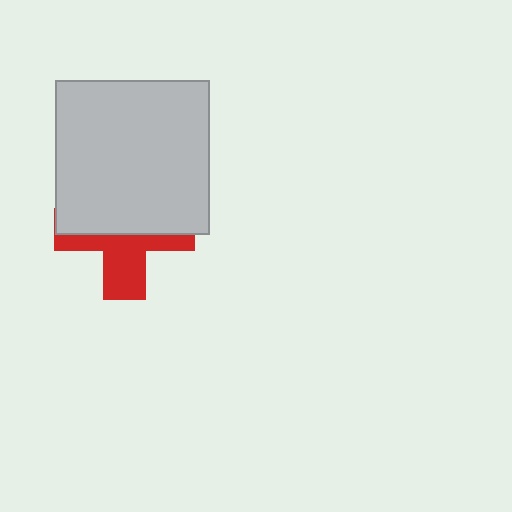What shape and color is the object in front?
The object in front is a light gray square.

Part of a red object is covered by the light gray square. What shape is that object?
It is a cross.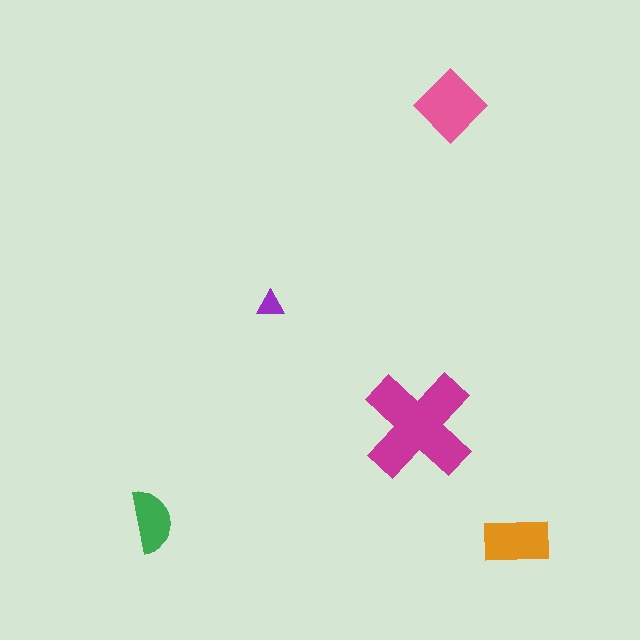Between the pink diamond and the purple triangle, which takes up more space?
The pink diamond.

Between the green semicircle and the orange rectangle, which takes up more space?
The orange rectangle.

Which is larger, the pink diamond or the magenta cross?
The magenta cross.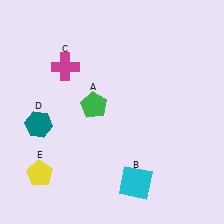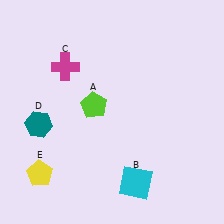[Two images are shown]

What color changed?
The pentagon (A) changed from green in Image 1 to lime in Image 2.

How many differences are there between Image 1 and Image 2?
There is 1 difference between the two images.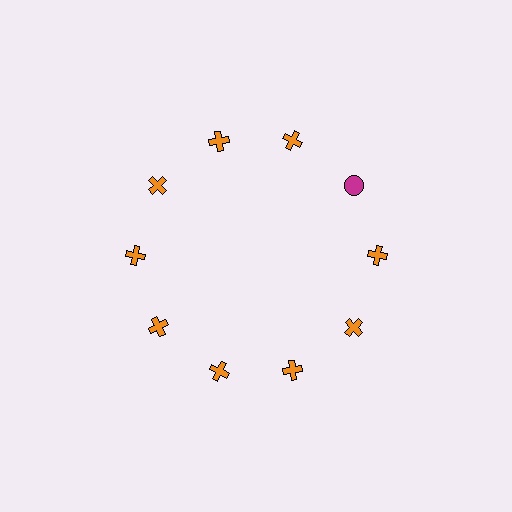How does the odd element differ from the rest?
It differs in both color (magenta instead of orange) and shape (circle instead of cross).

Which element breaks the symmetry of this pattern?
The magenta circle at roughly the 2 o'clock position breaks the symmetry. All other shapes are orange crosses.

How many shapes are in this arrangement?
There are 10 shapes arranged in a ring pattern.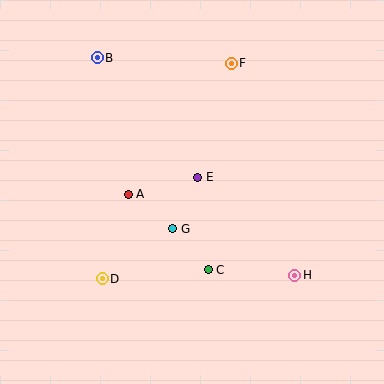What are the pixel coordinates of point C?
Point C is at (208, 270).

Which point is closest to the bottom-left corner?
Point D is closest to the bottom-left corner.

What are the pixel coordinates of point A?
Point A is at (128, 194).